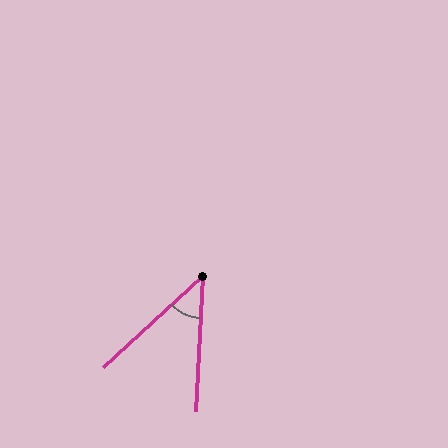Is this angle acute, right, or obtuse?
It is acute.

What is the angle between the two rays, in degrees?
Approximately 45 degrees.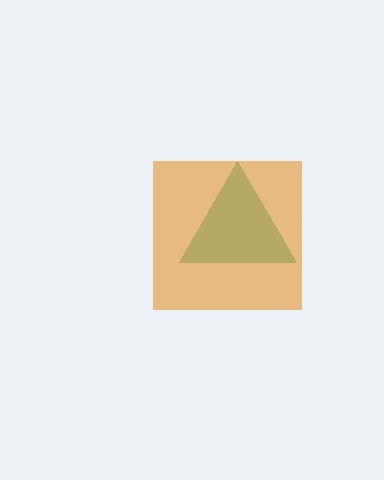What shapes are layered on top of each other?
The layered shapes are: a teal triangle, an orange square.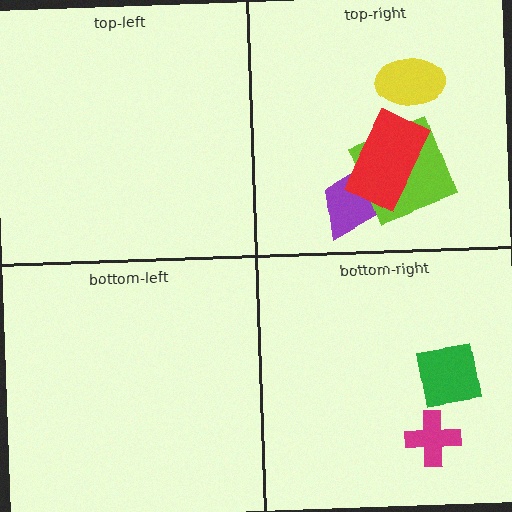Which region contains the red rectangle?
The top-right region.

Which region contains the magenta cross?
The bottom-right region.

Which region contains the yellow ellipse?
The top-right region.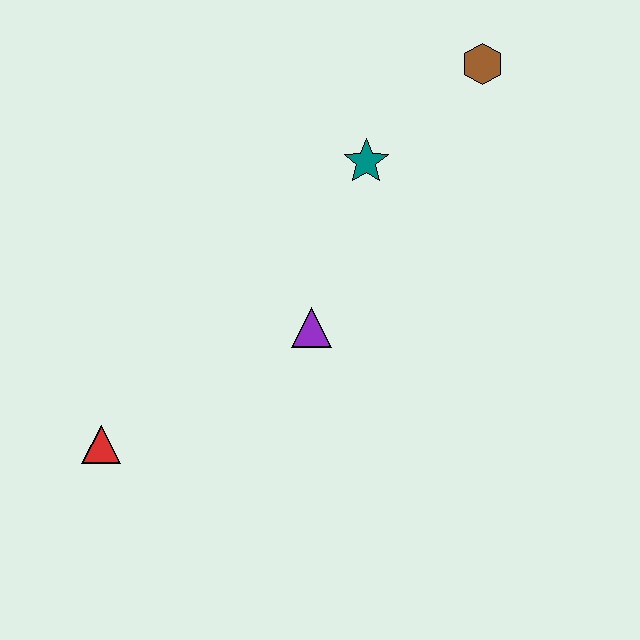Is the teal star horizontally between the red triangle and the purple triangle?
No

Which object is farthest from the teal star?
The red triangle is farthest from the teal star.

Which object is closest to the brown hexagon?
The teal star is closest to the brown hexagon.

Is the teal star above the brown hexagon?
No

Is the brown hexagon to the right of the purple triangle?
Yes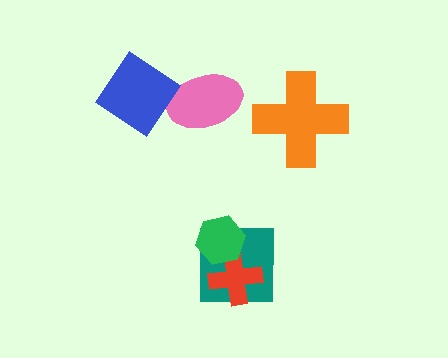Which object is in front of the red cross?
The green hexagon is in front of the red cross.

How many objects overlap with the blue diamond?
0 objects overlap with the blue diamond.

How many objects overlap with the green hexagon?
2 objects overlap with the green hexagon.